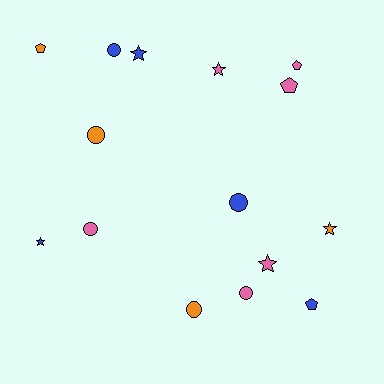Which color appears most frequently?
Pink, with 6 objects.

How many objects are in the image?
There are 15 objects.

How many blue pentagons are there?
There is 1 blue pentagon.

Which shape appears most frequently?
Circle, with 6 objects.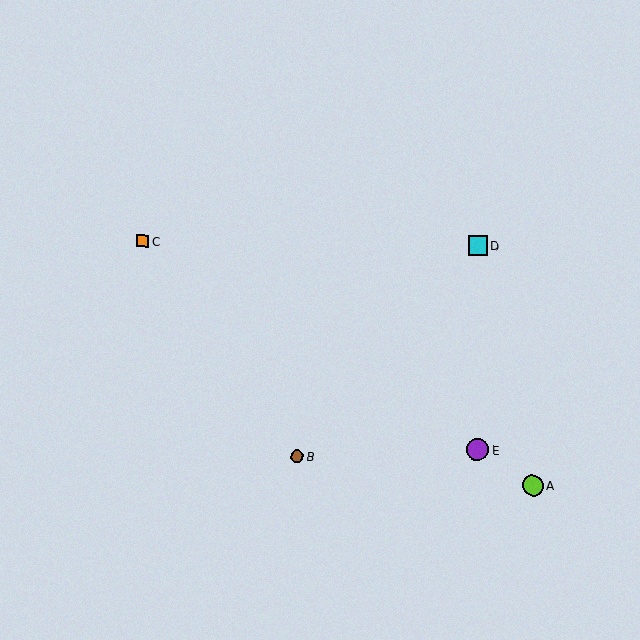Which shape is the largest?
The purple circle (labeled E) is the largest.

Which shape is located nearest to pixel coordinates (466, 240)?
The cyan square (labeled D) at (478, 246) is nearest to that location.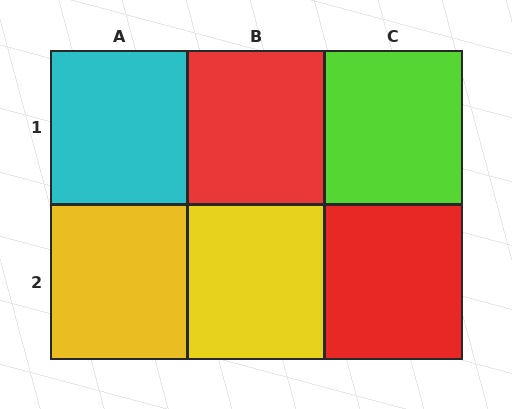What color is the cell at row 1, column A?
Cyan.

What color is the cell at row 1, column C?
Lime.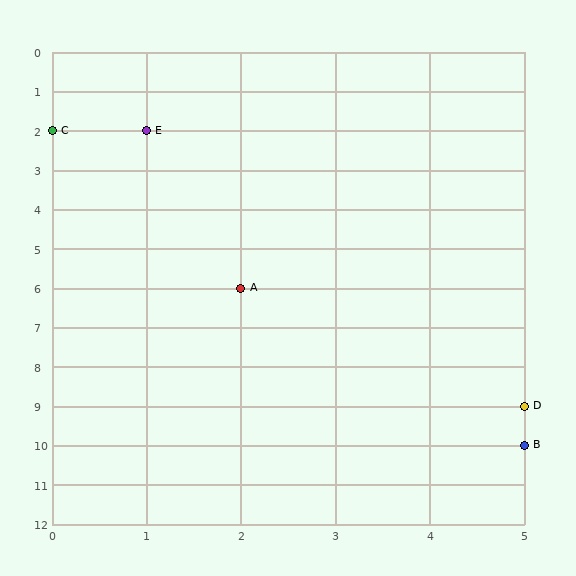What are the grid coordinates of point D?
Point D is at grid coordinates (5, 9).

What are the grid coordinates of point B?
Point B is at grid coordinates (5, 10).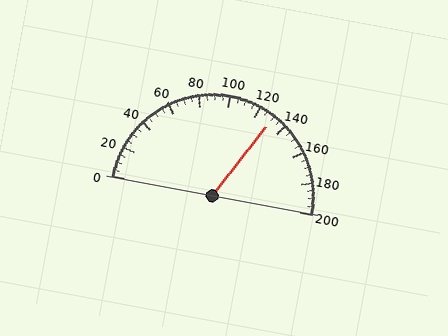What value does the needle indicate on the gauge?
The needle indicates approximately 130.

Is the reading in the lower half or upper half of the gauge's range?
The reading is in the upper half of the range (0 to 200).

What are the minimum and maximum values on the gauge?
The gauge ranges from 0 to 200.